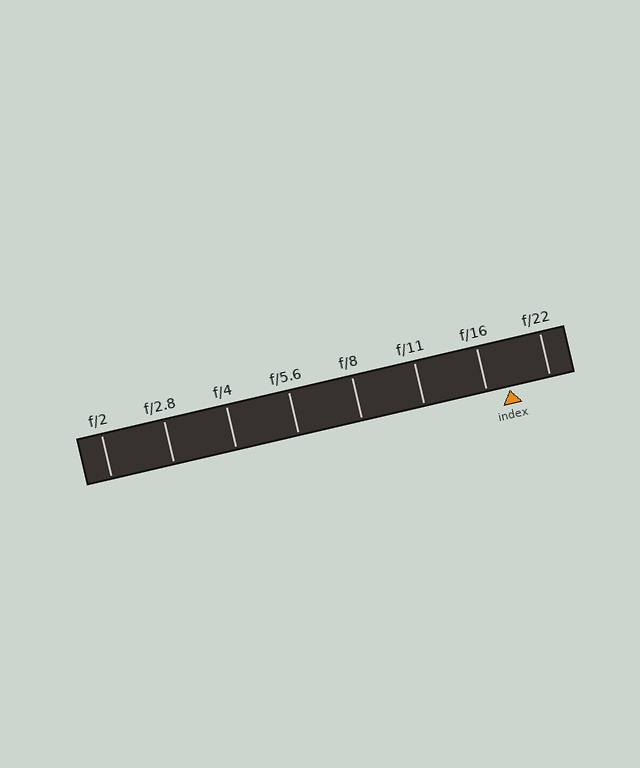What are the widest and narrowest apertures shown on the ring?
The widest aperture shown is f/2 and the narrowest is f/22.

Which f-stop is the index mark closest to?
The index mark is closest to f/16.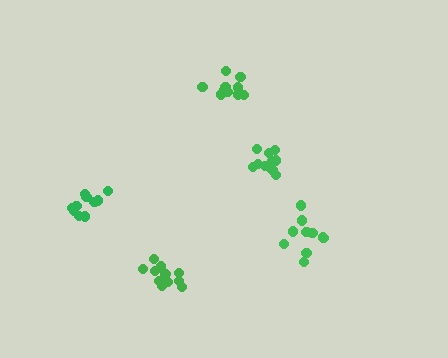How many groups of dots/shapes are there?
There are 5 groups.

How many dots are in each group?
Group 1: 10 dots, Group 2: 13 dots, Group 3: 10 dots, Group 4: 11 dots, Group 5: 10 dots (54 total).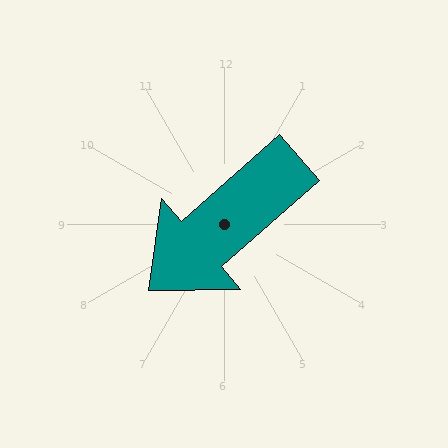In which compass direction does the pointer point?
Southwest.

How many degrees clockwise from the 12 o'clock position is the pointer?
Approximately 229 degrees.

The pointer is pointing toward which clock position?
Roughly 8 o'clock.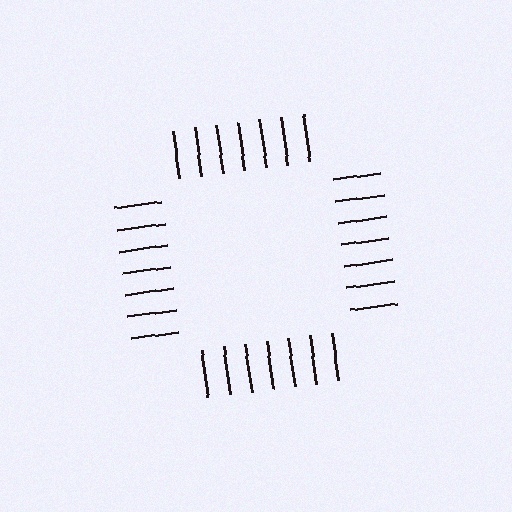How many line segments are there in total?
28 — 7 along each of the 4 edges.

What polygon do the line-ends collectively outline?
An illusory square — the line segments terminate on its edges but no continuous stroke is drawn.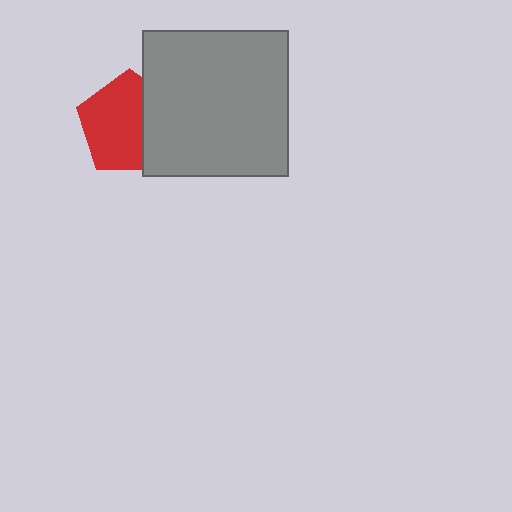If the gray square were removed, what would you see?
You would see the complete red pentagon.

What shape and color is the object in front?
The object in front is a gray square.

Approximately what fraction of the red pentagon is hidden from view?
Roughly 34% of the red pentagon is hidden behind the gray square.